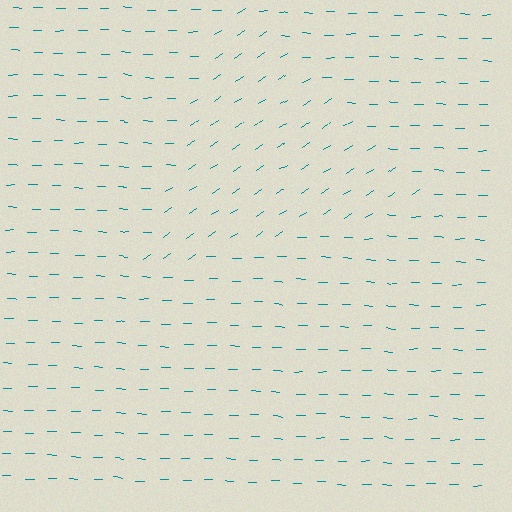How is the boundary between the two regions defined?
The boundary is defined purely by a change in line orientation (approximately 34 degrees difference). All lines are the same color and thickness.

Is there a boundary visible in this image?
Yes, there is a texture boundary formed by a change in line orientation.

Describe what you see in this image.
The image is filled with small teal line segments. A triangle region in the image has lines oriented differently from the surrounding lines, creating a visible texture boundary.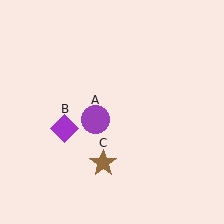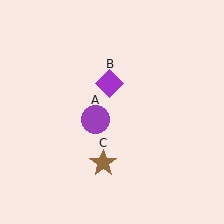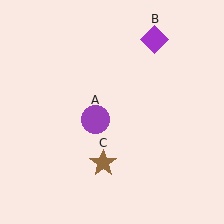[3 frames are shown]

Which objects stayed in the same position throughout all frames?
Purple circle (object A) and brown star (object C) remained stationary.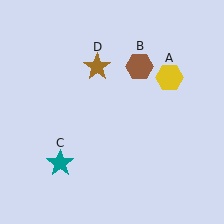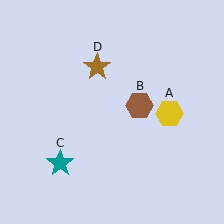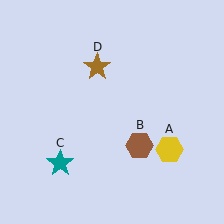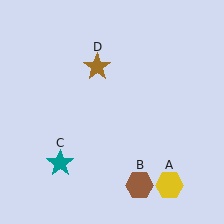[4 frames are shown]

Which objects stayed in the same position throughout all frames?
Teal star (object C) and brown star (object D) remained stationary.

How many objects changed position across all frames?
2 objects changed position: yellow hexagon (object A), brown hexagon (object B).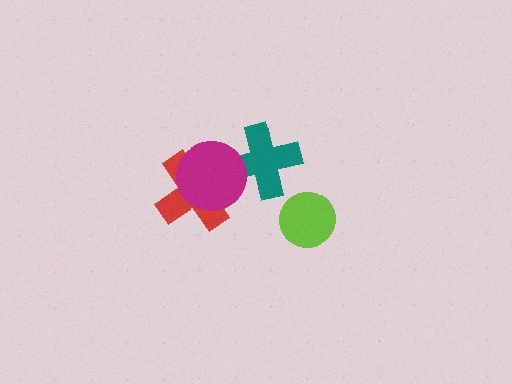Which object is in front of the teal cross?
The magenta circle is in front of the teal cross.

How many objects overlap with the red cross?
1 object overlaps with the red cross.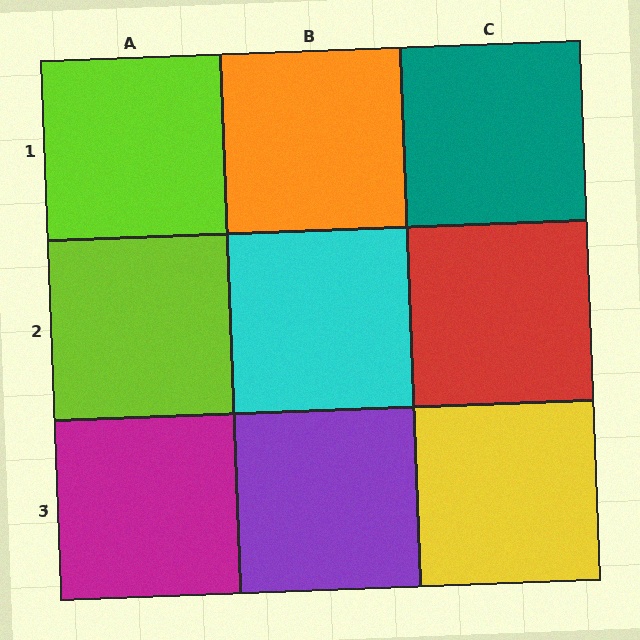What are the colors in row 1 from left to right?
Lime, orange, teal.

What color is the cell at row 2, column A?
Lime.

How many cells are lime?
2 cells are lime.